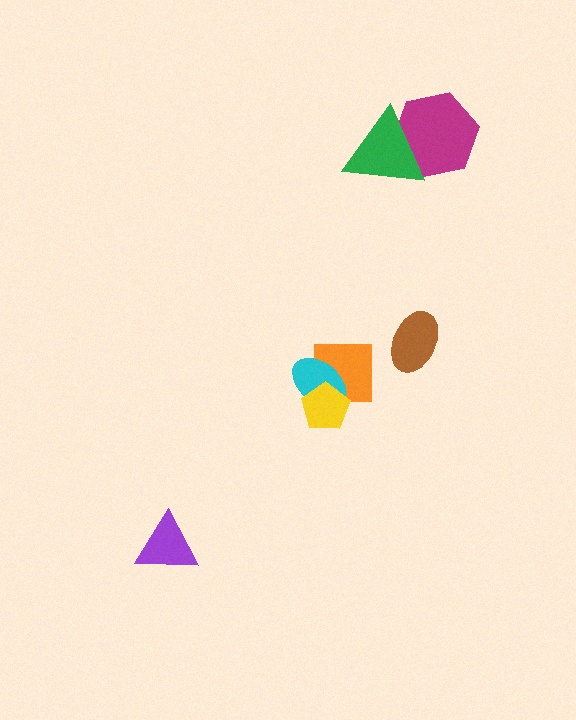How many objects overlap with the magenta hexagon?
1 object overlaps with the magenta hexagon.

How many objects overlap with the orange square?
2 objects overlap with the orange square.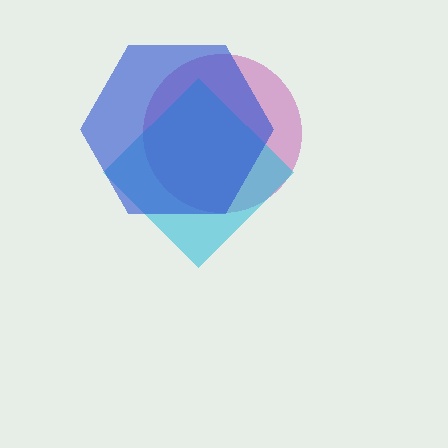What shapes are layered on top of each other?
The layered shapes are: a magenta circle, a cyan diamond, a blue hexagon.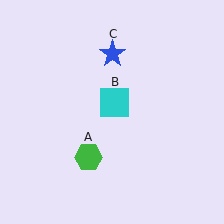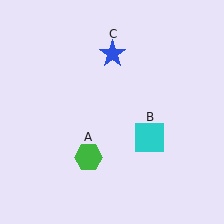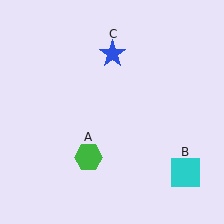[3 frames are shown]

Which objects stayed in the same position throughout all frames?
Green hexagon (object A) and blue star (object C) remained stationary.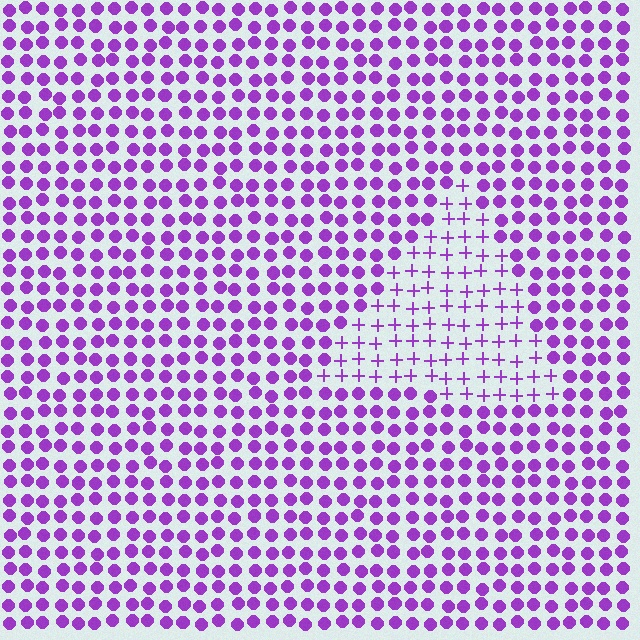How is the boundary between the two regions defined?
The boundary is defined by a change in element shape: plus signs inside vs. circles outside. All elements share the same color and spacing.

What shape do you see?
I see a triangle.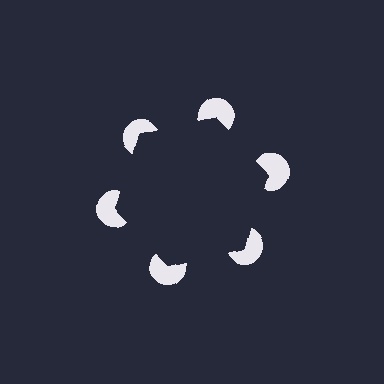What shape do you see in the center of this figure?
An illusory hexagon — its edges are inferred from the aligned wedge cuts in the pac-man discs, not physically drawn.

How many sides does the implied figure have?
6 sides.